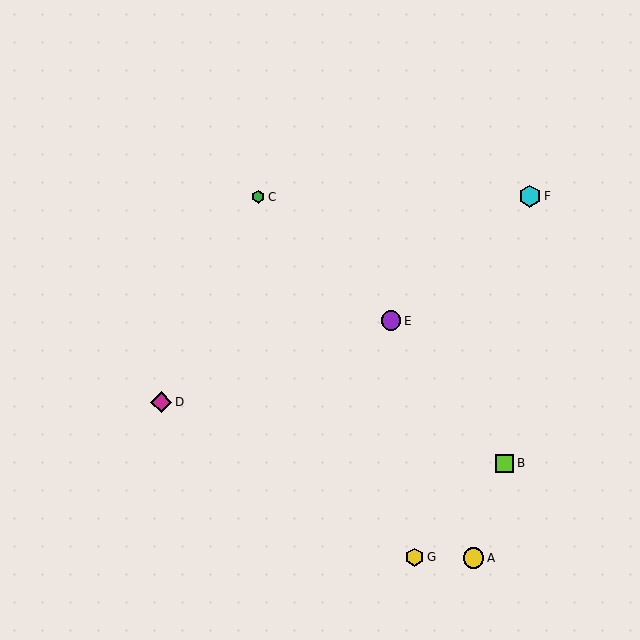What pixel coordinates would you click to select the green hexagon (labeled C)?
Click at (258, 197) to select the green hexagon C.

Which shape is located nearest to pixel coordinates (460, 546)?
The yellow circle (labeled A) at (473, 558) is nearest to that location.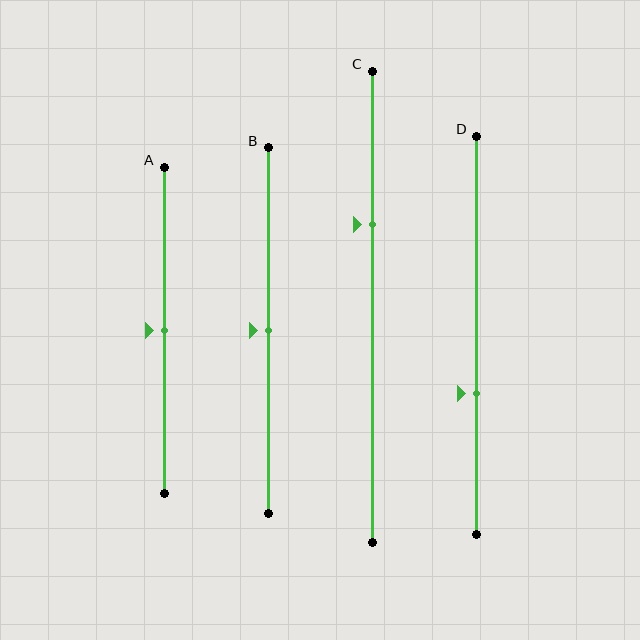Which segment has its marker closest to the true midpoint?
Segment A has its marker closest to the true midpoint.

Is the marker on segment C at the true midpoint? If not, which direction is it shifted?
No, the marker on segment C is shifted upward by about 17% of the segment length.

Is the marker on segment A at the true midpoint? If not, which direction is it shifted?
Yes, the marker on segment A is at the true midpoint.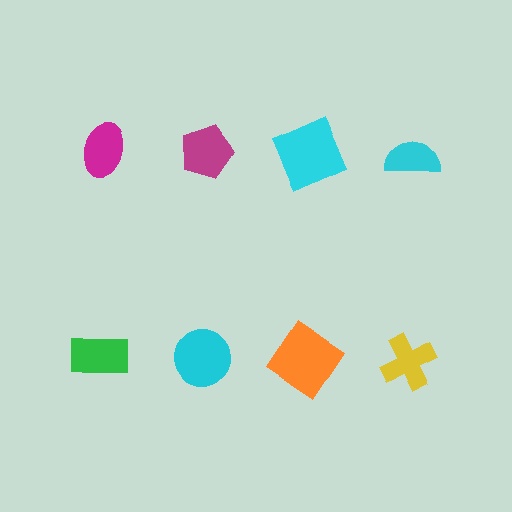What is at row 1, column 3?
A cyan square.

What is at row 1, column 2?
A magenta pentagon.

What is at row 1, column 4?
A cyan semicircle.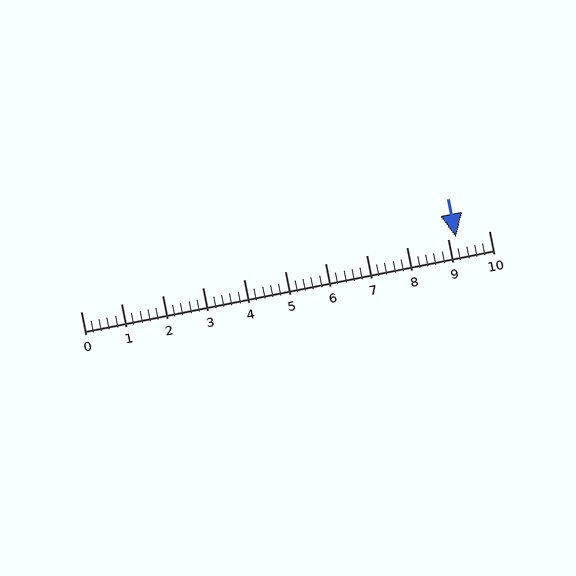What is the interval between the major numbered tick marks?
The major tick marks are spaced 1 units apart.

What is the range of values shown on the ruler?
The ruler shows values from 0 to 10.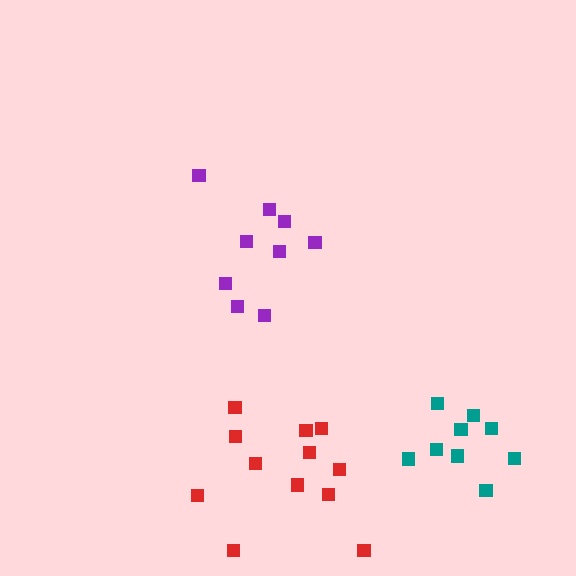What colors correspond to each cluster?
The clusters are colored: teal, purple, red.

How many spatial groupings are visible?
There are 3 spatial groupings.